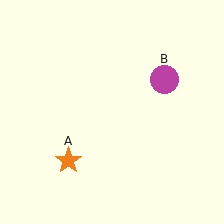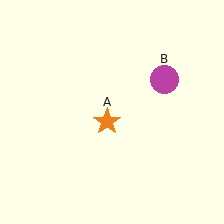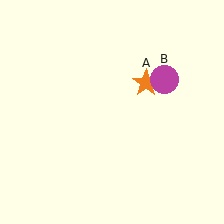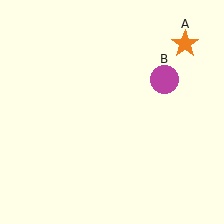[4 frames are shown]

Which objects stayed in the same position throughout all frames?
Magenta circle (object B) remained stationary.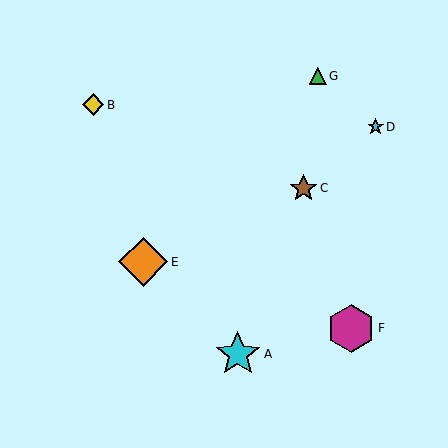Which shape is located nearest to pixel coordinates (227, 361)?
The cyan star (labeled A) at (238, 354) is nearest to that location.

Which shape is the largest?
The orange diamond (labeled E) is the largest.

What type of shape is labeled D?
Shape D is a cyan star.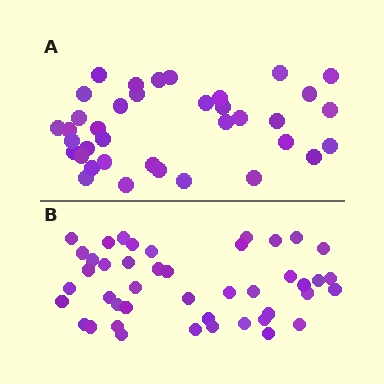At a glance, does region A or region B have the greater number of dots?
Region B (the bottom region) has more dots.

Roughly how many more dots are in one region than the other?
Region B has roughly 8 or so more dots than region A.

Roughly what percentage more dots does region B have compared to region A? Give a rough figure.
About 20% more.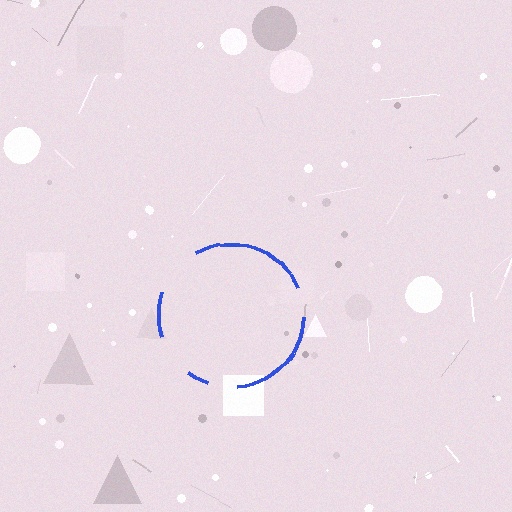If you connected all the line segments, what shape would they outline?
They would outline a circle.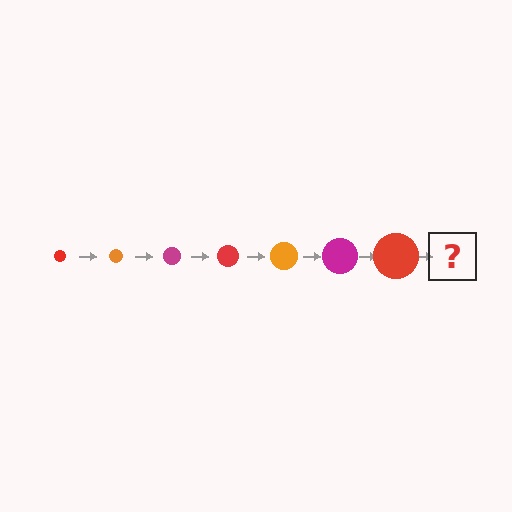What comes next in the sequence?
The next element should be an orange circle, larger than the previous one.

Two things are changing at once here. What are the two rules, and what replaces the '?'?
The two rules are that the circle grows larger each step and the color cycles through red, orange, and magenta. The '?' should be an orange circle, larger than the previous one.